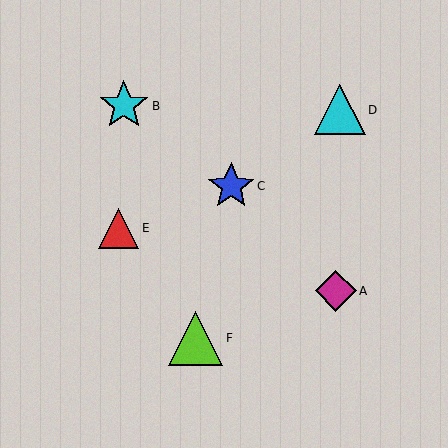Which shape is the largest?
The lime triangle (labeled F) is the largest.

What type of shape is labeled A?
Shape A is a magenta diamond.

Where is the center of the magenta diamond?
The center of the magenta diamond is at (336, 291).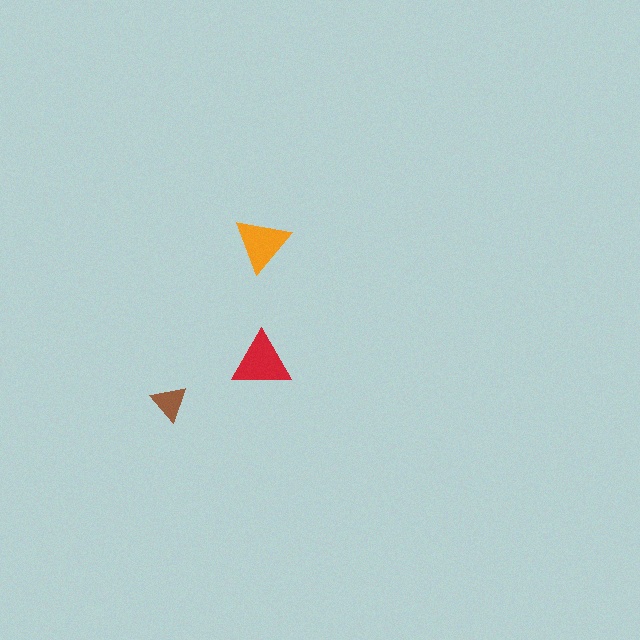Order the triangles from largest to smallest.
the red one, the orange one, the brown one.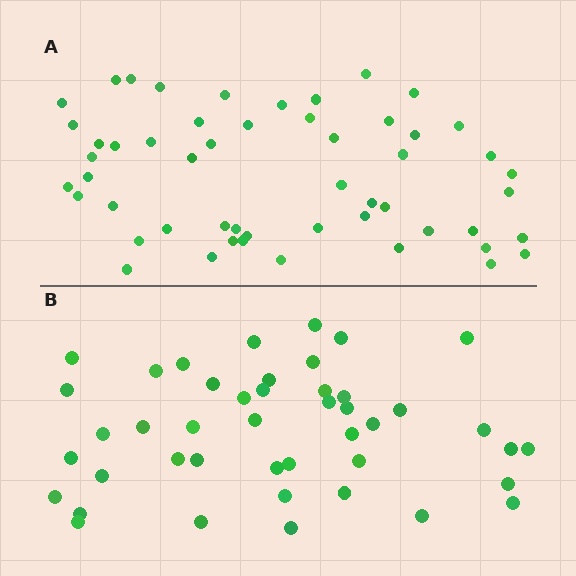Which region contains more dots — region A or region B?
Region A (the top region) has more dots.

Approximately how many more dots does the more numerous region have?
Region A has roughly 8 or so more dots than region B.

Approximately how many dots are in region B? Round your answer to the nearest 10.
About 40 dots. (The exact count is 44, which rounds to 40.)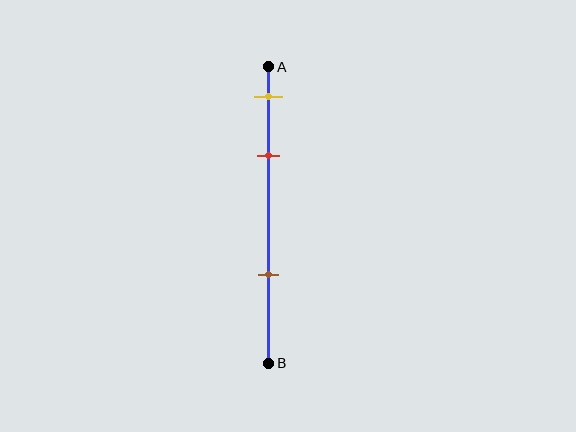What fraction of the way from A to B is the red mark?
The red mark is approximately 30% (0.3) of the way from A to B.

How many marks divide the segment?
There are 3 marks dividing the segment.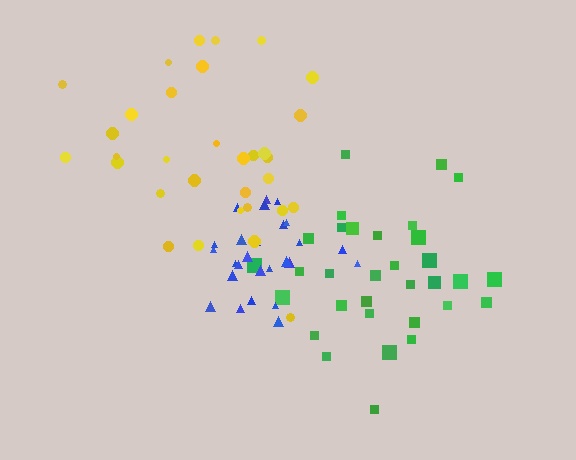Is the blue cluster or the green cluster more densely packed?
Blue.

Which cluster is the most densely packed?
Blue.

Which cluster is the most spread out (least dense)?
Green.